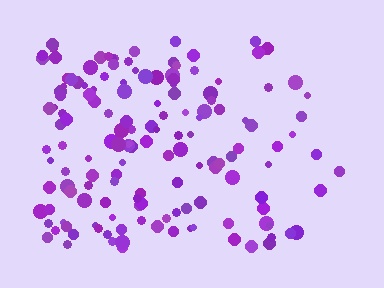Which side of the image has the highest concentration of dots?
The left.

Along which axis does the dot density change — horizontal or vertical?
Horizontal.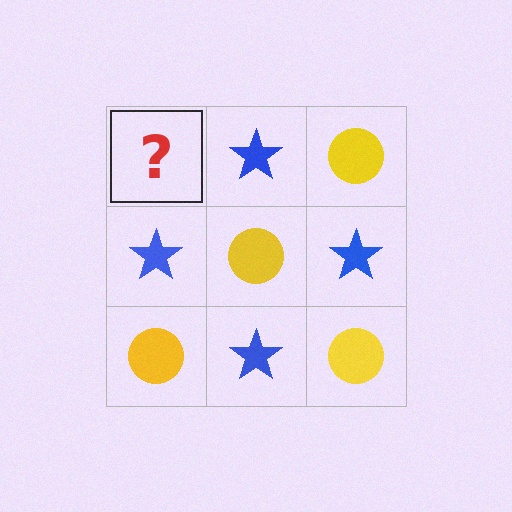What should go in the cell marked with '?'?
The missing cell should contain a yellow circle.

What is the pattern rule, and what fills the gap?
The rule is that it alternates yellow circle and blue star in a checkerboard pattern. The gap should be filled with a yellow circle.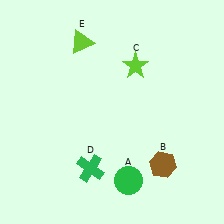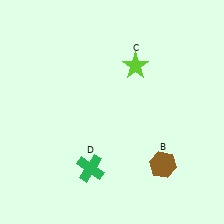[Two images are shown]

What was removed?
The green circle (A), the lime triangle (E) were removed in Image 2.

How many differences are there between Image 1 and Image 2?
There are 2 differences between the two images.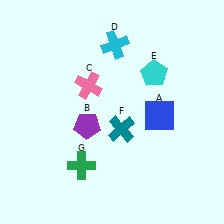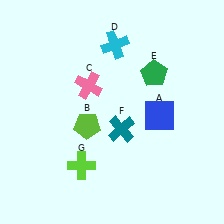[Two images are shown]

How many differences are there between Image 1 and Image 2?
There are 3 differences between the two images.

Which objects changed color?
B changed from purple to lime. E changed from cyan to green. G changed from green to lime.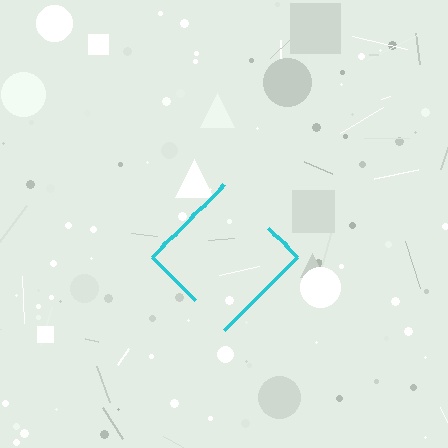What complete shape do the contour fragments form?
The contour fragments form a diamond.